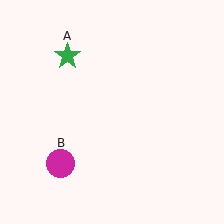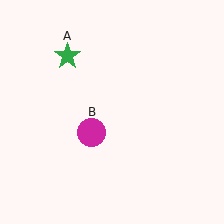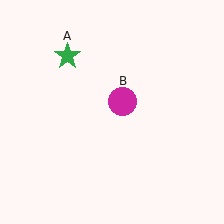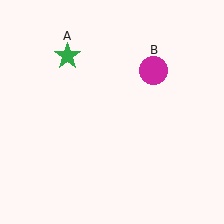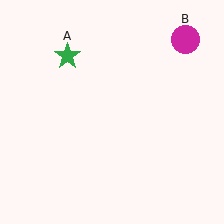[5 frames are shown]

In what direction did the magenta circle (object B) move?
The magenta circle (object B) moved up and to the right.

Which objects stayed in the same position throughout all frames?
Green star (object A) remained stationary.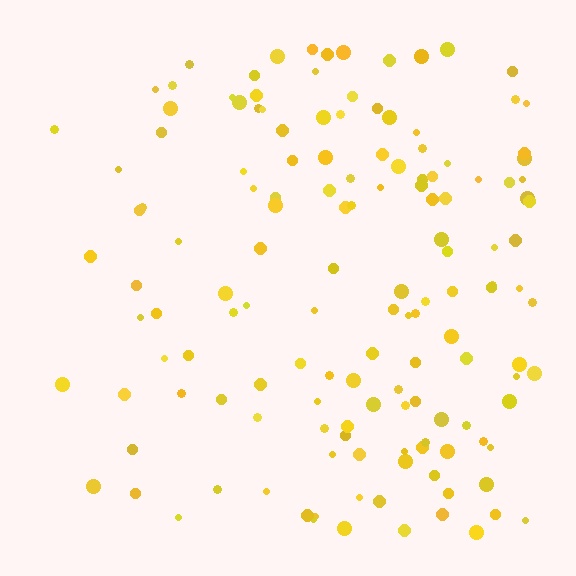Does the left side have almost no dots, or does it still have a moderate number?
Still a moderate number, just noticeably fewer than the right.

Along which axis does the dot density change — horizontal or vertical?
Horizontal.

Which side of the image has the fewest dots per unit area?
The left.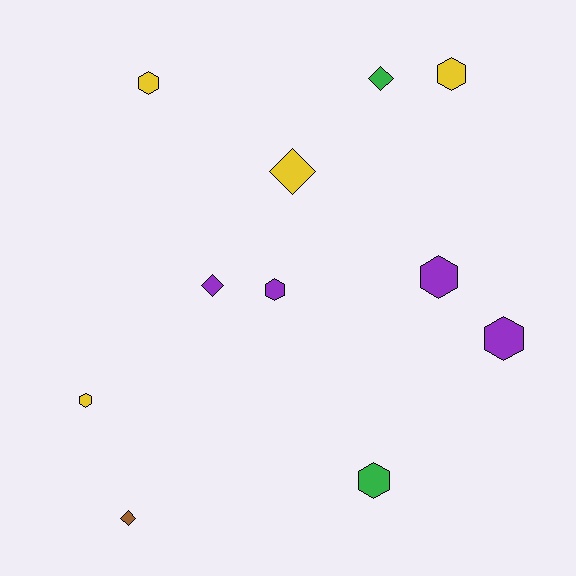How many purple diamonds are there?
There is 1 purple diamond.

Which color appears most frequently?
Yellow, with 4 objects.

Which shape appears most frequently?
Hexagon, with 7 objects.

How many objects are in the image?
There are 11 objects.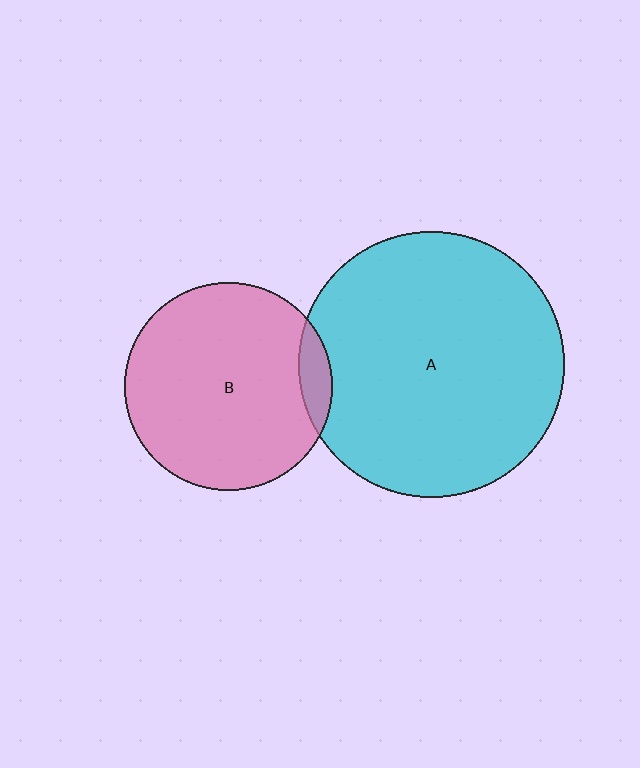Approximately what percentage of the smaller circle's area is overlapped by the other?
Approximately 10%.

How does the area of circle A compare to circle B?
Approximately 1.6 times.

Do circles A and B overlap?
Yes.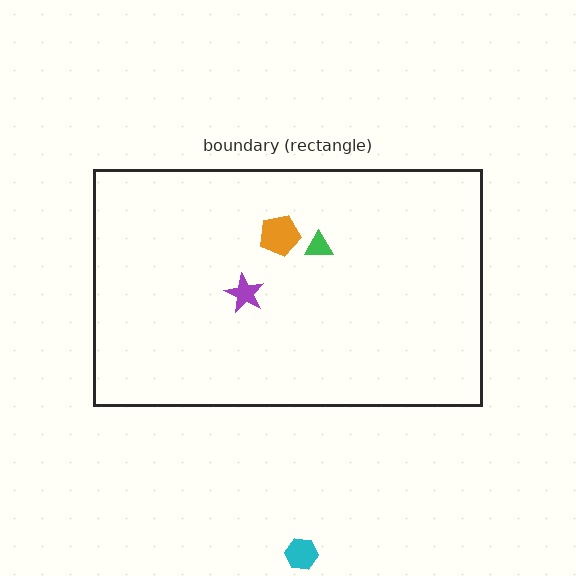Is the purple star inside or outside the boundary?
Inside.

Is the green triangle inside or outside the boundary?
Inside.